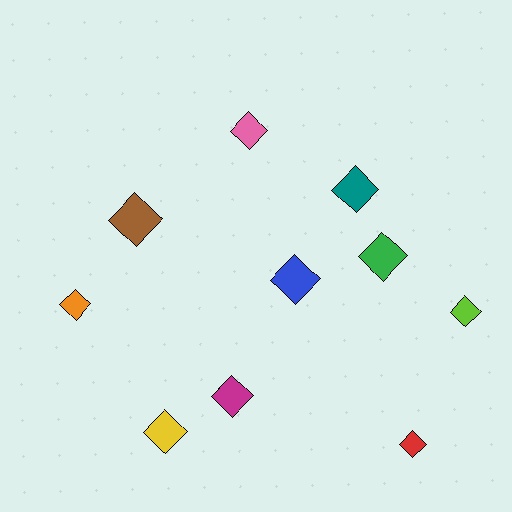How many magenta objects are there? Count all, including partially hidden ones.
There is 1 magenta object.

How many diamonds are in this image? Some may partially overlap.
There are 10 diamonds.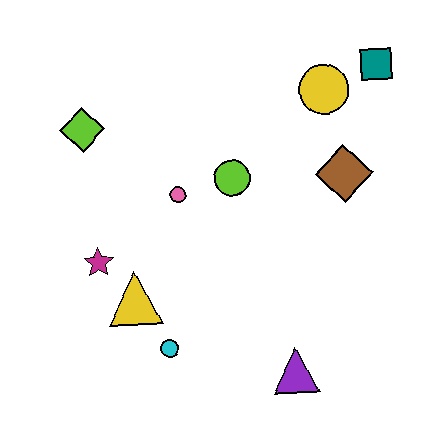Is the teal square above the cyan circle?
Yes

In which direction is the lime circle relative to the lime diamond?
The lime circle is to the right of the lime diamond.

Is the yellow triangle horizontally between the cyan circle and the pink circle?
No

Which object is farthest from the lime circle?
The purple triangle is farthest from the lime circle.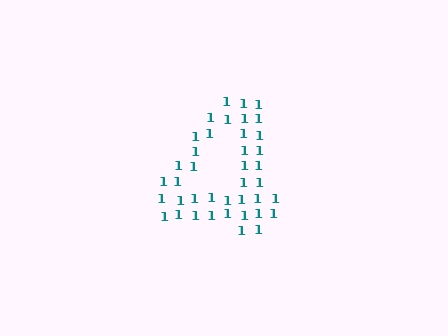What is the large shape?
The large shape is the digit 4.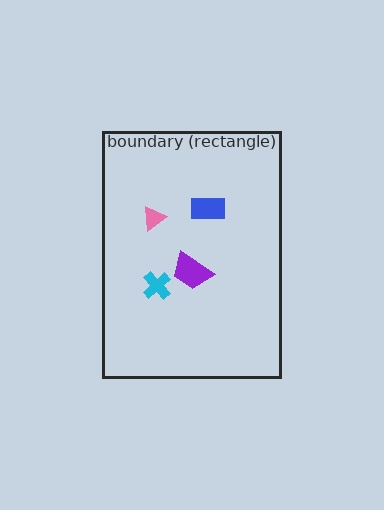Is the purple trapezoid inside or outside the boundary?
Inside.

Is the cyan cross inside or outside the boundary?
Inside.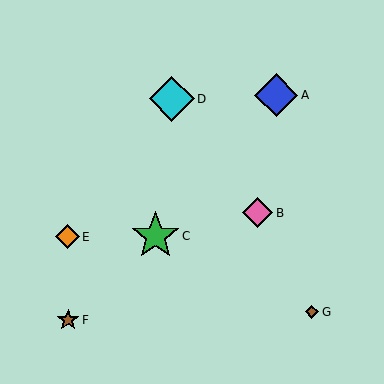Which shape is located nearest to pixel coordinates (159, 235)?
The green star (labeled C) at (156, 236) is nearest to that location.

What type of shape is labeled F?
Shape F is a brown star.